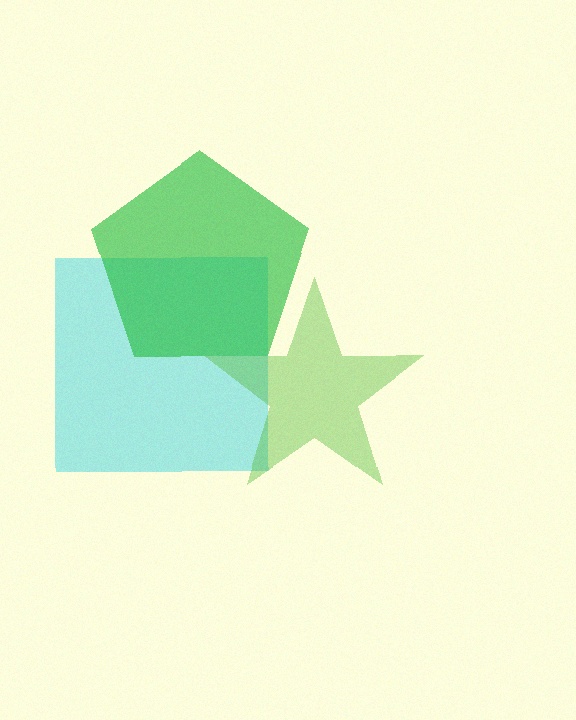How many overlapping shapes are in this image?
There are 3 overlapping shapes in the image.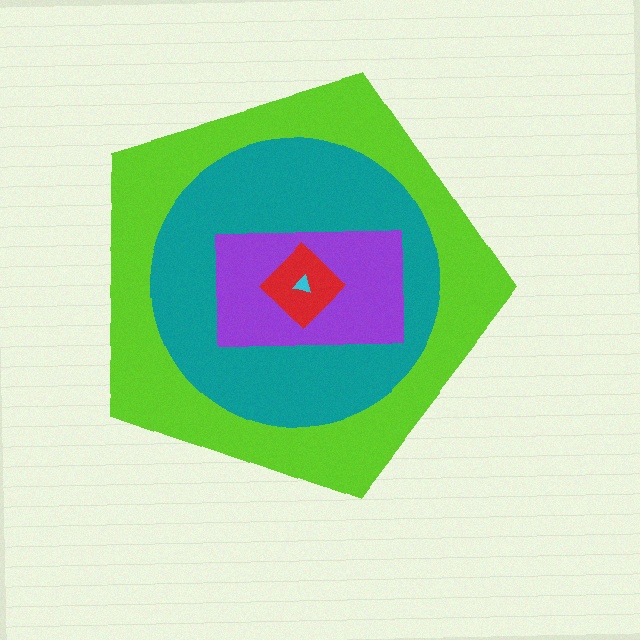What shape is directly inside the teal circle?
The purple rectangle.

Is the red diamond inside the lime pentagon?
Yes.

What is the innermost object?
The cyan triangle.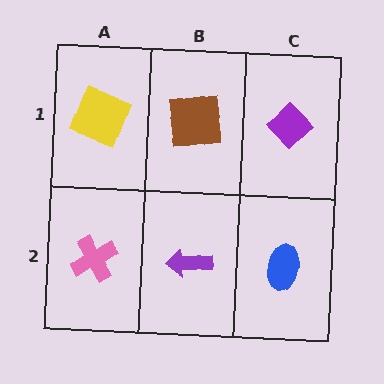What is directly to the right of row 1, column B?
A purple diamond.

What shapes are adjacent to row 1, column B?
A purple arrow (row 2, column B), a yellow square (row 1, column A), a purple diamond (row 1, column C).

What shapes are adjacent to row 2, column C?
A purple diamond (row 1, column C), a purple arrow (row 2, column B).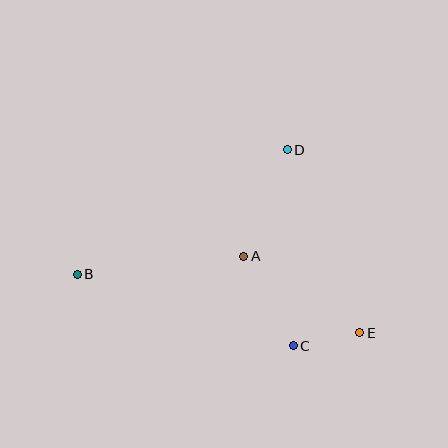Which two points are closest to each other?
Points C and E are closest to each other.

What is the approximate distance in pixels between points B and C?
The distance between B and C is approximately 228 pixels.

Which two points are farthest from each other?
Points B and E are farthest from each other.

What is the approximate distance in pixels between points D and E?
The distance between D and E is approximately 197 pixels.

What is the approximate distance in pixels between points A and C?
The distance between A and C is approximately 102 pixels.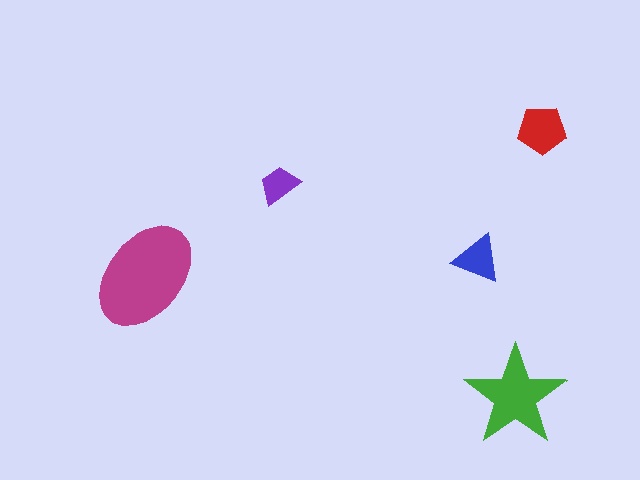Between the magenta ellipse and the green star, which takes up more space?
The magenta ellipse.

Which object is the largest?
The magenta ellipse.